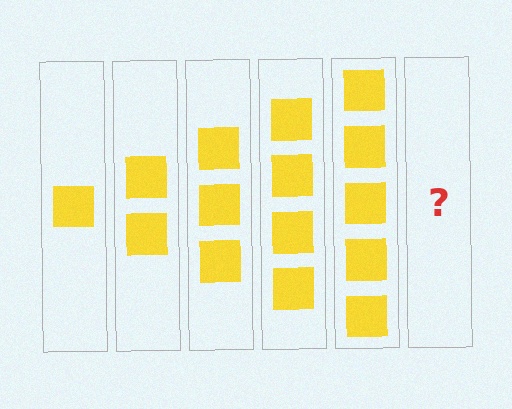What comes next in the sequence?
The next element should be 6 squares.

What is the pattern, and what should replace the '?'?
The pattern is that each step adds one more square. The '?' should be 6 squares.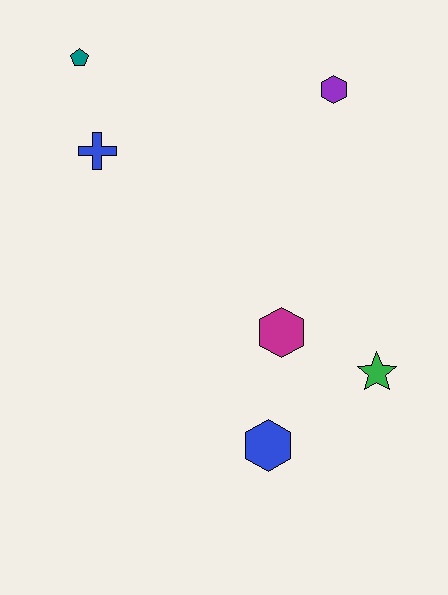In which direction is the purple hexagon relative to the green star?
The purple hexagon is above the green star.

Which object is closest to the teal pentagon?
The blue cross is closest to the teal pentagon.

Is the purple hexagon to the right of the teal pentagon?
Yes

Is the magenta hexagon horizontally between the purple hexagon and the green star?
No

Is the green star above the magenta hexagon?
No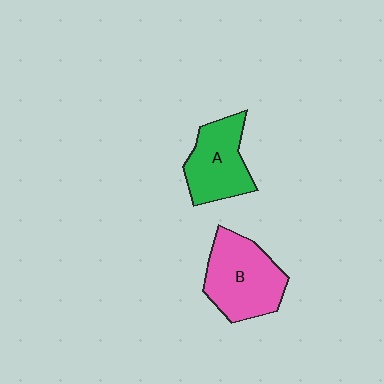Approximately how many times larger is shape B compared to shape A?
Approximately 1.2 times.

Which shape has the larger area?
Shape B (pink).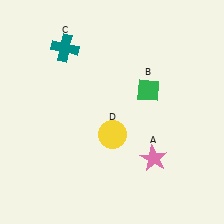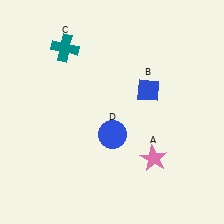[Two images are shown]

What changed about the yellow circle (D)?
In Image 1, D is yellow. In Image 2, it changed to blue.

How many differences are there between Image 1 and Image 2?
There are 2 differences between the two images.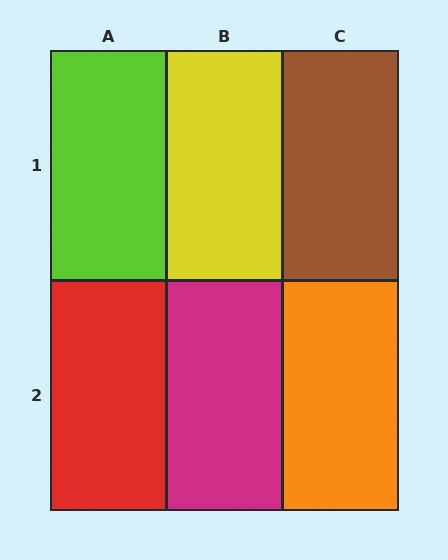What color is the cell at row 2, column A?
Red.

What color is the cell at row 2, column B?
Magenta.